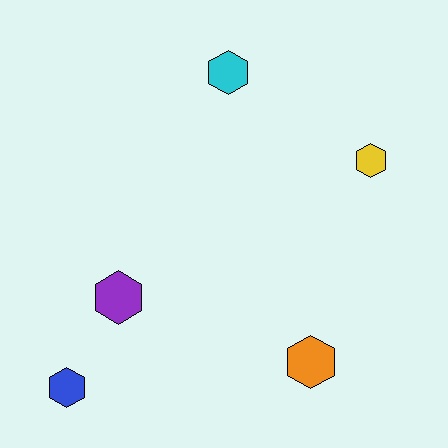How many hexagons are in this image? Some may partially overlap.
There are 5 hexagons.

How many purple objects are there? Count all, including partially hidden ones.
There is 1 purple object.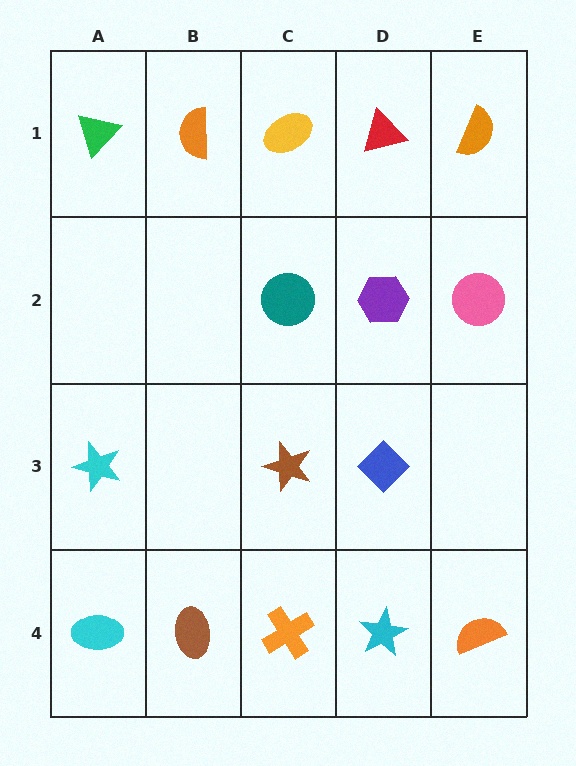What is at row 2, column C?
A teal circle.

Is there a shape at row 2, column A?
No, that cell is empty.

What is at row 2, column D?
A purple hexagon.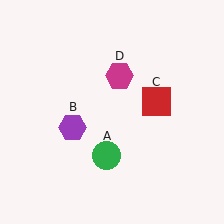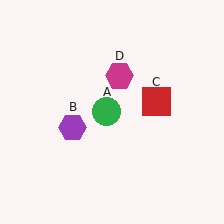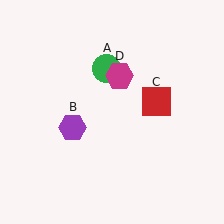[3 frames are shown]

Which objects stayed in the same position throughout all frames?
Purple hexagon (object B) and red square (object C) and magenta hexagon (object D) remained stationary.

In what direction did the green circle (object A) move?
The green circle (object A) moved up.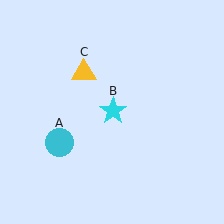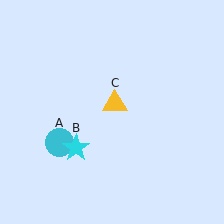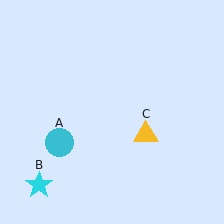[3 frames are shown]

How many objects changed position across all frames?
2 objects changed position: cyan star (object B), yellow triangle (object C).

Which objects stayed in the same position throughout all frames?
Cyan circle (object A) remained stationary.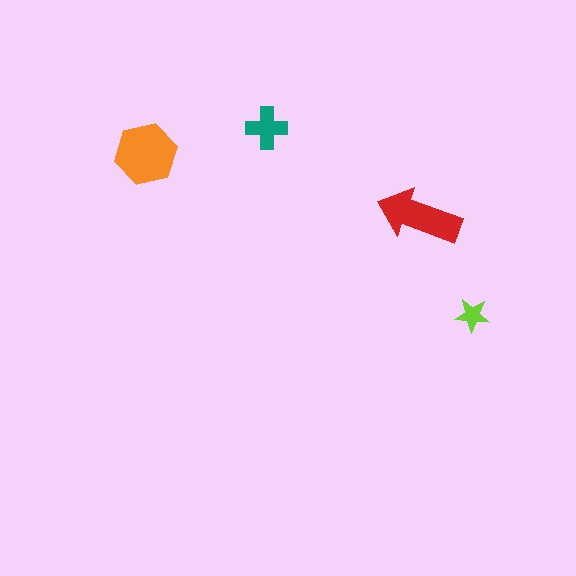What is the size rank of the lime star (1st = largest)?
4th.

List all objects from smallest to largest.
The lime star, the teal cross, the red arrow, the orange hexagon.